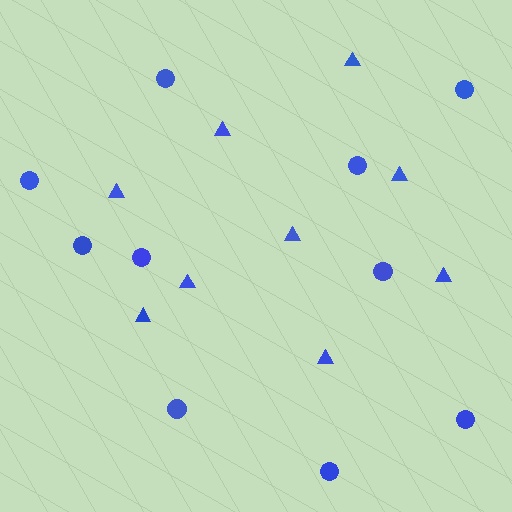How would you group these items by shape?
There are 2 groups: one group of circles (10) and one group of triangles (9).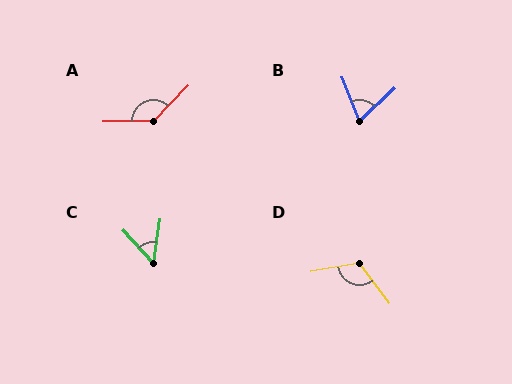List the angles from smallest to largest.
C (51°), B (69°), D (117°), A (135°).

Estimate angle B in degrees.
Approximately 69 degrees.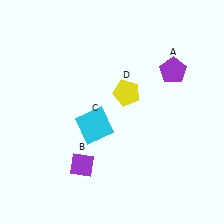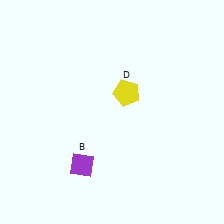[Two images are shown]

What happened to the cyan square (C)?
The cyan square (C) was removed in Image 2. It was in the bottom-left area of Image 1.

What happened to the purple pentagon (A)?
The purple pentagon (A) was removed in Image 2. It was in the top-right area of Image 1.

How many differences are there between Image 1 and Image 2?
There are 2 differences between the two images.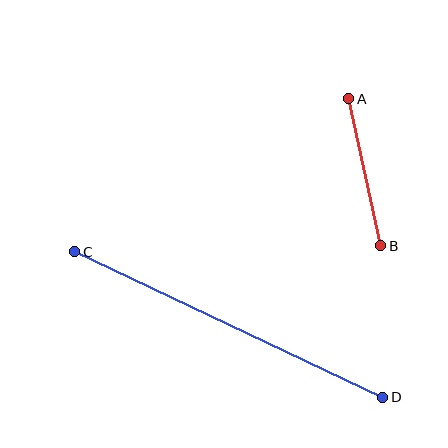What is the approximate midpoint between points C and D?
The midpoint is at approximately (229, 325) pixels.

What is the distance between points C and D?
The distance is approximately 341 pixels.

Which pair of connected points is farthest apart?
Points C and D are farthest apart.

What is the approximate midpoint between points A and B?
The midpoint is at approximately (365, 172) pixels.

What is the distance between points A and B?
The distance is approximately 150 pixels.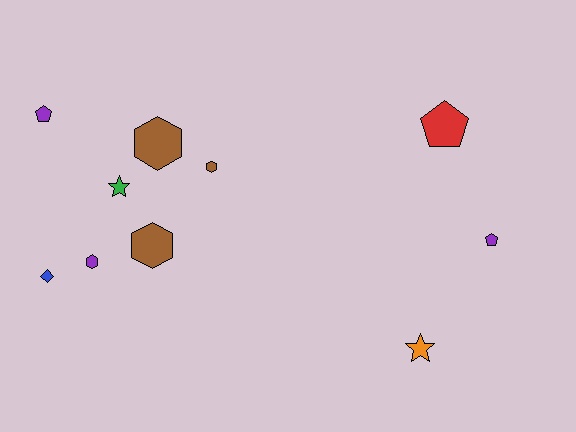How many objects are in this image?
There are 10 objects.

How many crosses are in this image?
There are no crosses.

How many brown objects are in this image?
There are 3 brown objects.